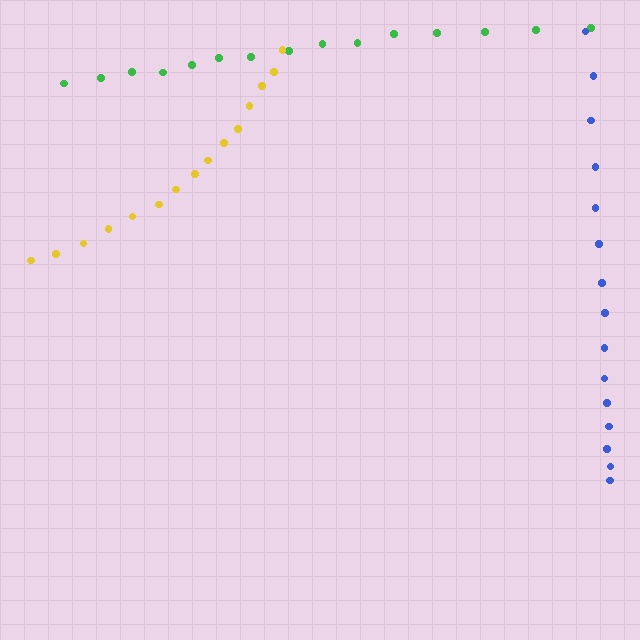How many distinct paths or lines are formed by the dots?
There are 3 distinct paths.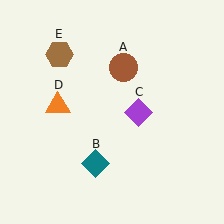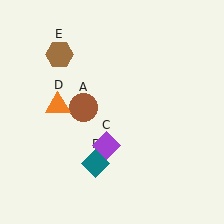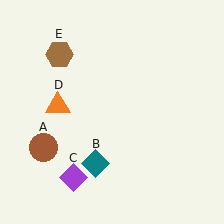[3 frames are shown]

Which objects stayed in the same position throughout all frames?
Teal diamond (object B) and orange triangle (object D) and brown hexagon (object E) remained stationary.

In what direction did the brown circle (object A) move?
The brown circle (object A) moved down and to the left.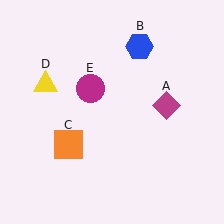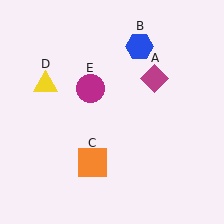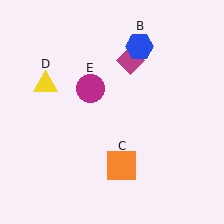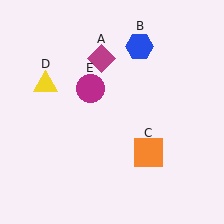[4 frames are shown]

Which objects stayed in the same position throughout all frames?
Blue hexagon (object B) and yellow triangle (object D) and magenta circle (object E) remained stationary.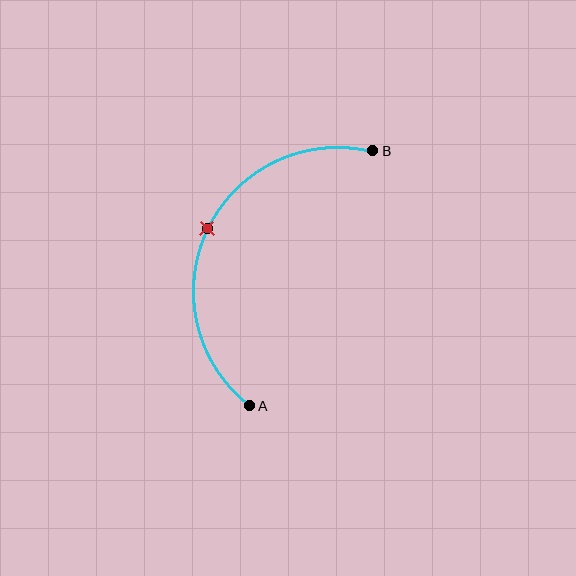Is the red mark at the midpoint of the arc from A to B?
Yes. The red mark lies on the arc at equal arc-length from both A and B — it is the arc midpoint.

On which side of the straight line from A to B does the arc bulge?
The arc bulges to the left of the straight line connecting A and B.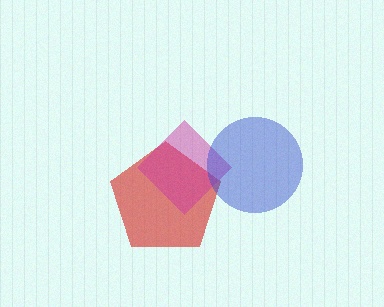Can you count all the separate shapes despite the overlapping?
Yes, there are 3 separate shapes.